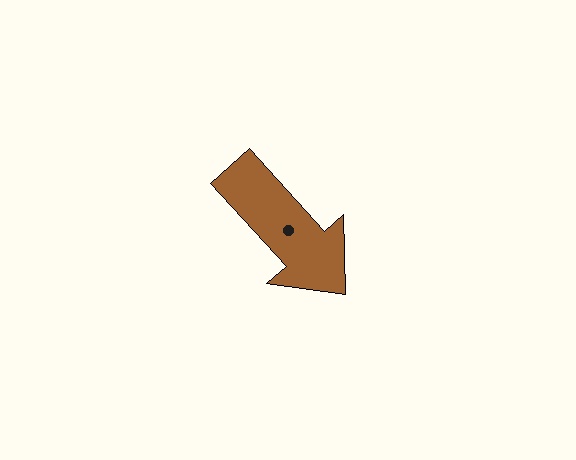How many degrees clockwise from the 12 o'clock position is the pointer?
Approximately 138 degrees.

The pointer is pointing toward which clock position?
Roughly 5 o'clock.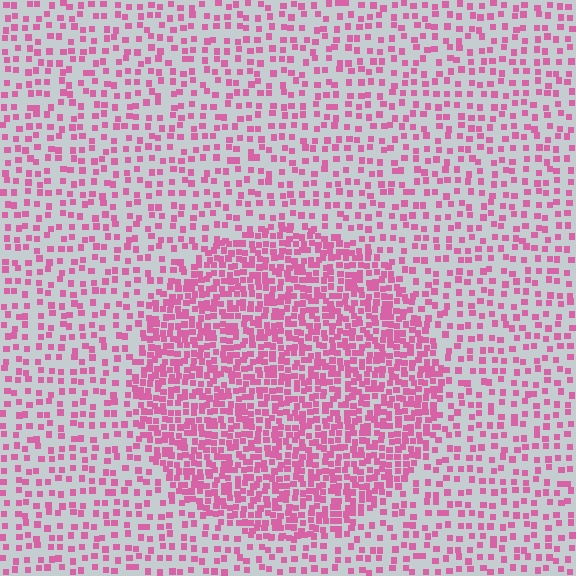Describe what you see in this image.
The image contains small pink elements arranged at two different densities. A circle-shaped region is visible where the elements are more densely packed than the surrounding area.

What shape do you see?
I see a circle.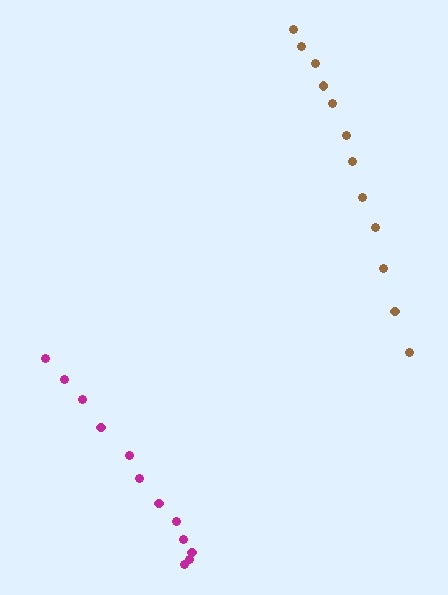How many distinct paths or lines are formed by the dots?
There are 2 distinct paths.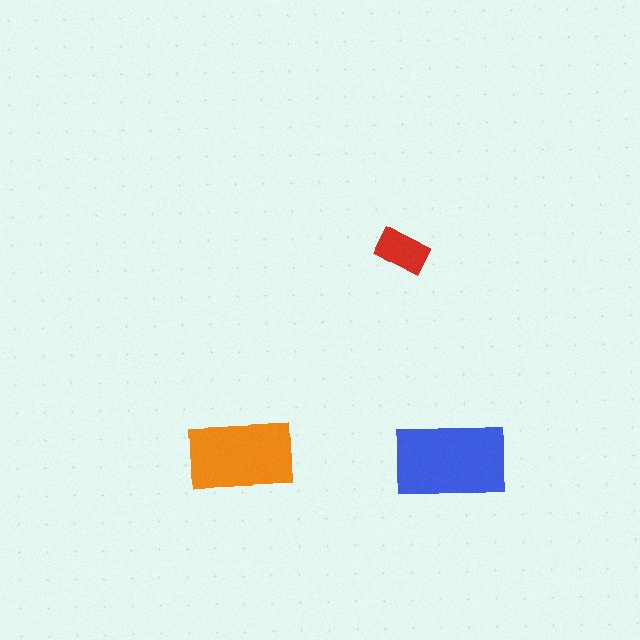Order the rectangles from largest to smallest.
the blue one, the orange one, the red one.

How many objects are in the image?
There are 3 objects in the image.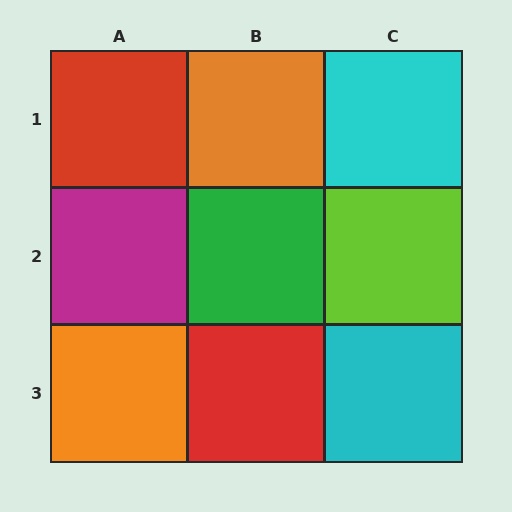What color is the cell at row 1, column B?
Orange.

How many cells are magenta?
1 cell is magenta.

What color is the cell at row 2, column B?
Green.